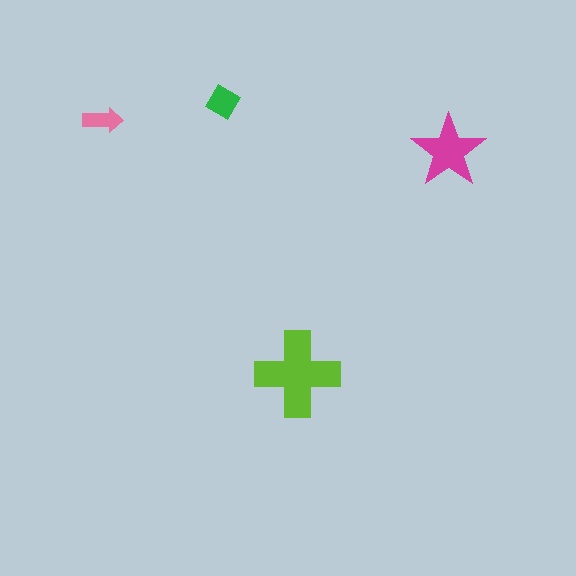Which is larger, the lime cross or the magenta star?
The lime cross.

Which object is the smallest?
The pink arrow.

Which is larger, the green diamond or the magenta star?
The magenta star.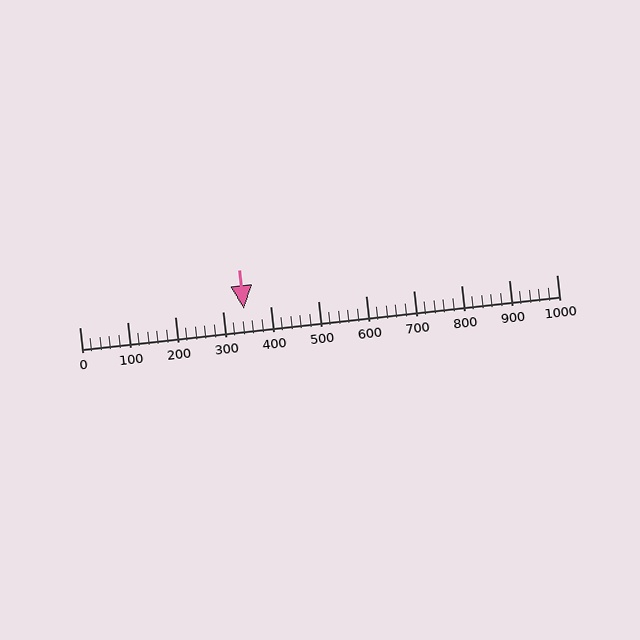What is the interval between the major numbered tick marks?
The major tick marks are spaced 100 units apart.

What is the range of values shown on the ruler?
The ruler shows values from 0 to 1000.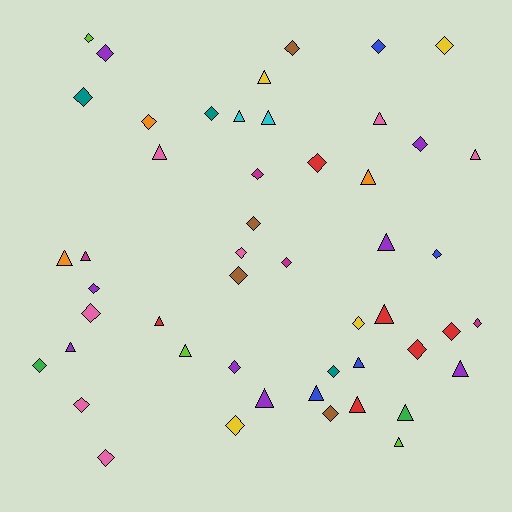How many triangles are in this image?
There are 21 triangles.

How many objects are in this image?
There are 50 objects.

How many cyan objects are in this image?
There are 2 cyan objects.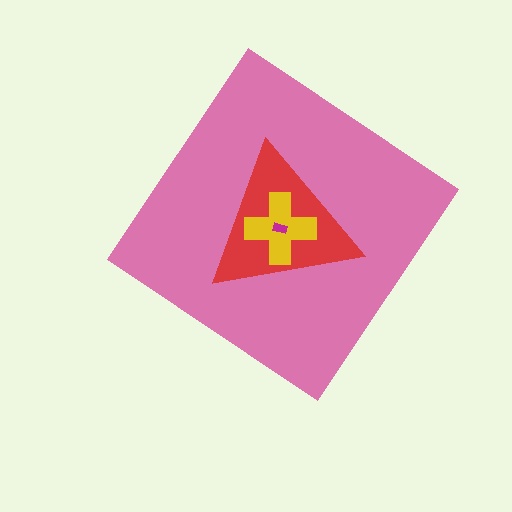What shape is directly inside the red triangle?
The yellow cross.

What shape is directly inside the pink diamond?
The red triangle.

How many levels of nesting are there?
4.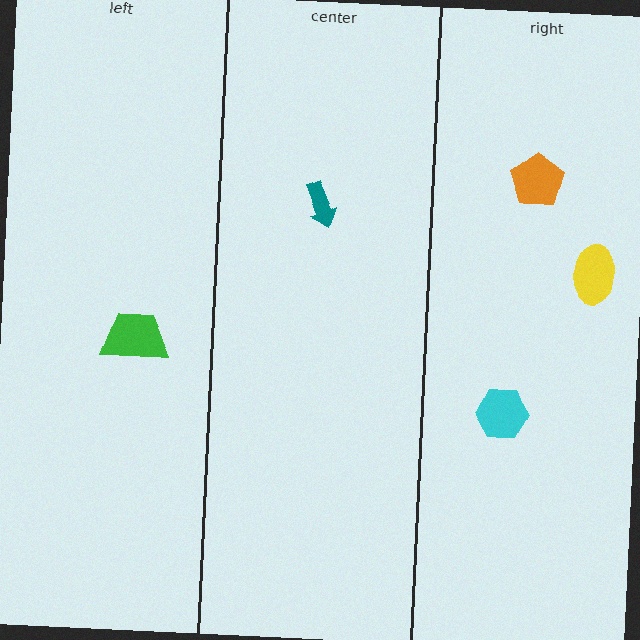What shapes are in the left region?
The green trapezoid.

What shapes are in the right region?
The yellow ellipse, the orange pentagon, the cyan hexagon.